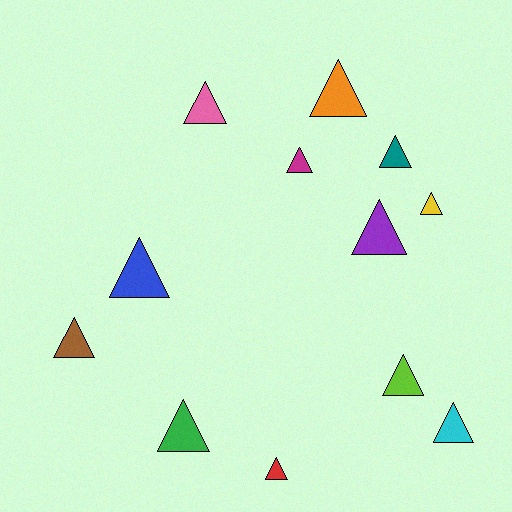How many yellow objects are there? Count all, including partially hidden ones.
There is 1 yellow object.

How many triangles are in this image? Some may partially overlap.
There are 12 triangles.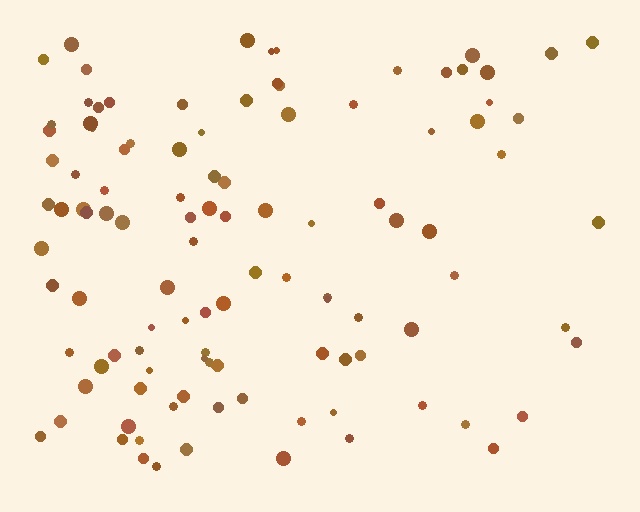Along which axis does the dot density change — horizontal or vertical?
Horizontal.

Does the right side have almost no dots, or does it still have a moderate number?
Still a moderate number, just noticeably fewer than the left.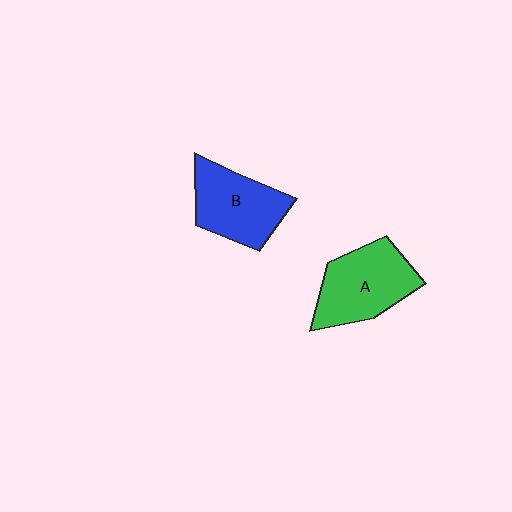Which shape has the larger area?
Shape A (green).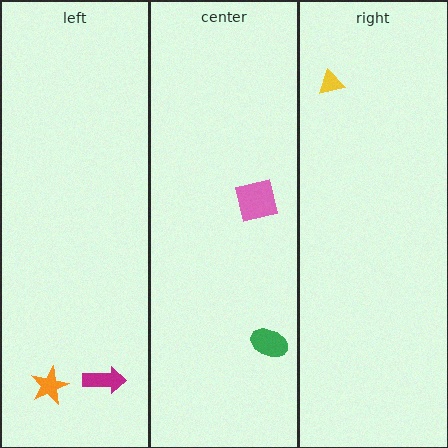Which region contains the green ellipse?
The center region.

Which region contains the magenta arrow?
The left region.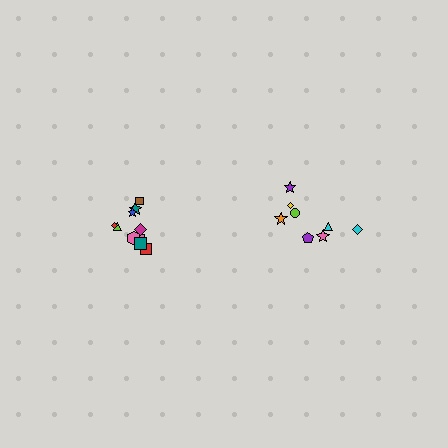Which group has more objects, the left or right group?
The left group.